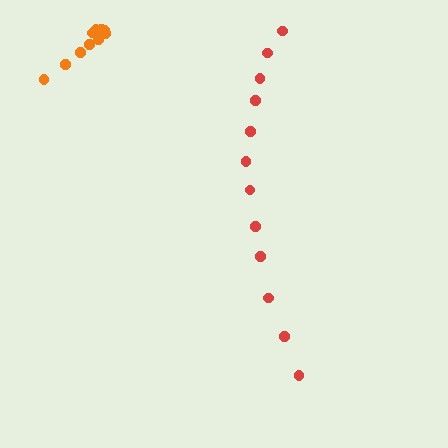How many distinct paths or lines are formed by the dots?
There are 2 distinct paths.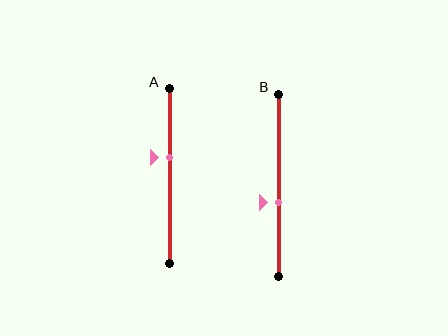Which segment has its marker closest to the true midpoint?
Segment B has its marker closest to the true midpoint.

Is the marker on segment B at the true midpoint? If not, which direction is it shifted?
No, the marker on segment B is shifted downward by about 10% of the segment length.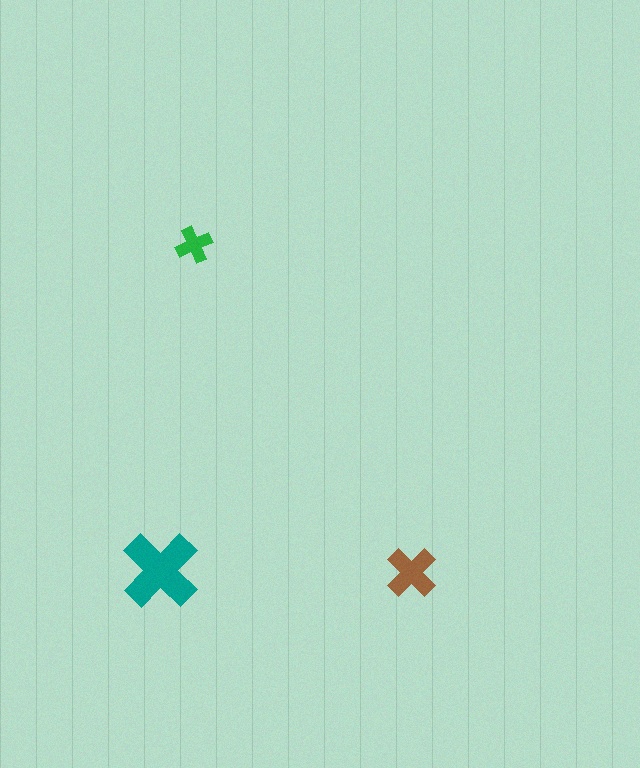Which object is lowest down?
The brown cross is bottommost.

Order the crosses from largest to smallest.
the teal one, the brown one, the green one.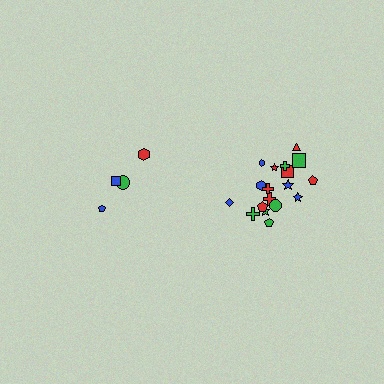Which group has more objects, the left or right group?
The right group.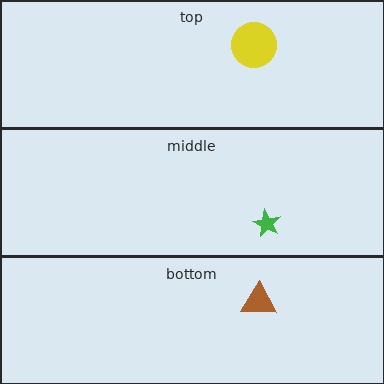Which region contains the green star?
The middle region.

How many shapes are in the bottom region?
1.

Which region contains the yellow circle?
The top region.